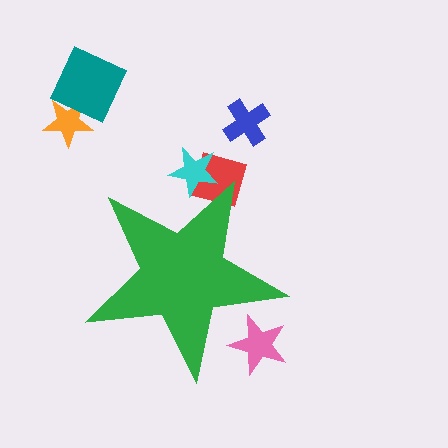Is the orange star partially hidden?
No, the orange star is fully visible.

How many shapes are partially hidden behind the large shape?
3 shapes are partially hidden.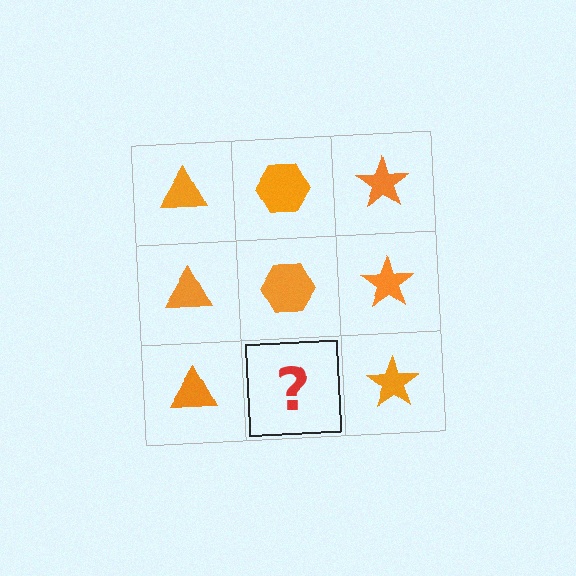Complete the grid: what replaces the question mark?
The question mark should be replaced with an orange hexagon.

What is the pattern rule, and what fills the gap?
The rule is that each column has a consistent shape. The gap should be filled with an orange hexagon.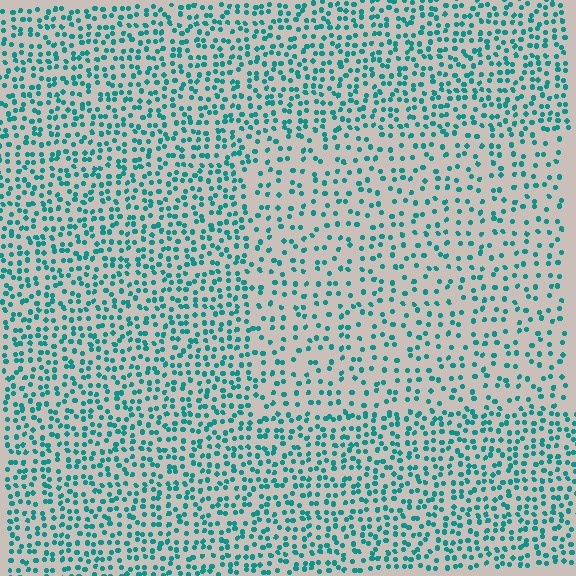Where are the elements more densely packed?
The elements are more densely packed outside the rectangle boundary.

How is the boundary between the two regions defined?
The boundary is defined by a change in element density (approximately 1.8x ratio). All elements are the same color, size, and shape.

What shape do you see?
I see a rectangle.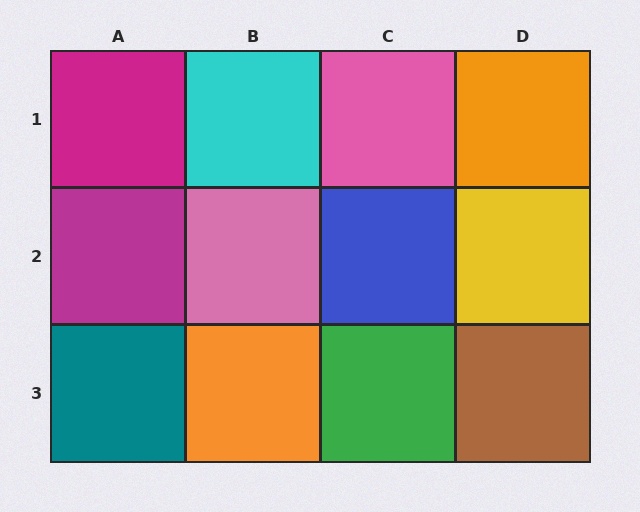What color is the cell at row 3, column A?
Teal.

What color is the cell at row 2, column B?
Pink.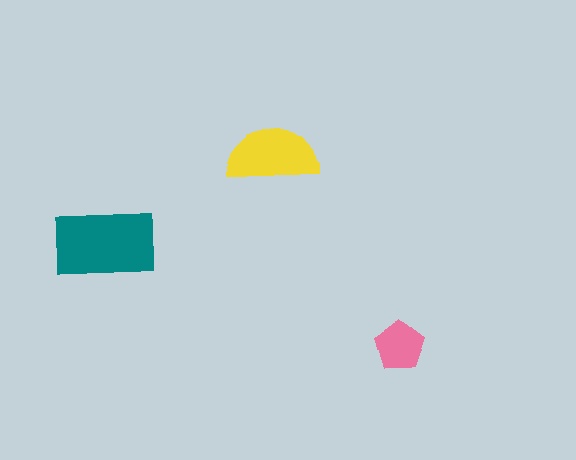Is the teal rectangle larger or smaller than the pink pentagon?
Larger.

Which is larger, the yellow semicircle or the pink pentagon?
The yellow semicircle.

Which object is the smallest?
The pink pentagon.